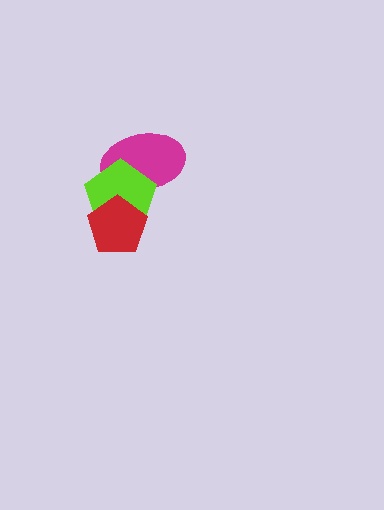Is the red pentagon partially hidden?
No, no other shape covers it.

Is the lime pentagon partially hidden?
Yes, it is partially covered by another shape.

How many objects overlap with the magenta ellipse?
1 object overlaps with the magenta ellipse.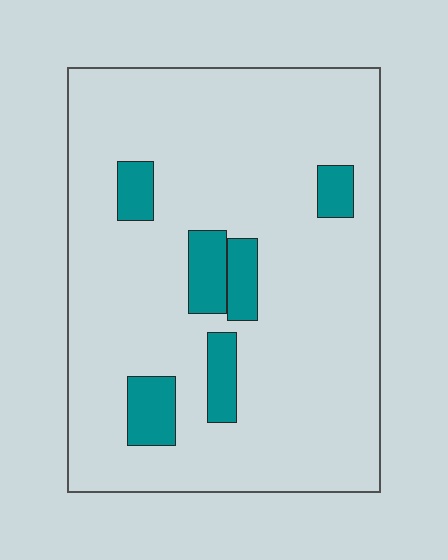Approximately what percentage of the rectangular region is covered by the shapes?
Approximately 10%.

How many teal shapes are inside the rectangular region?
6.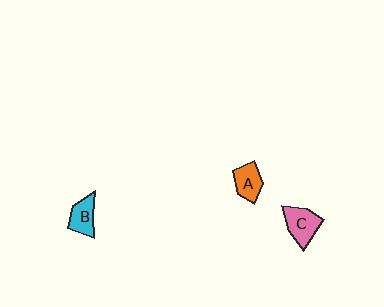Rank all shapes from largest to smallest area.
From largest to smallest: C (pink), B (cyan), A (orange).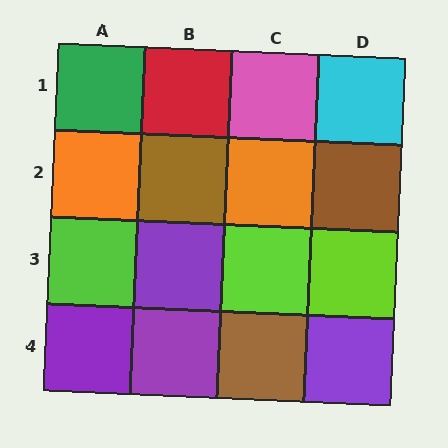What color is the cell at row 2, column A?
Orange.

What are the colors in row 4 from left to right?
Purple, purple, brown, purple.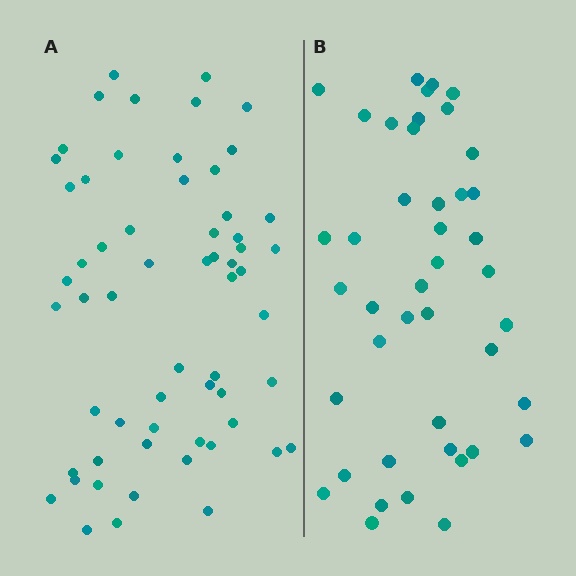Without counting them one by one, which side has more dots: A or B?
Region A (the left region) has more dots.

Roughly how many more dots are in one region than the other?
Region A has approximately 15 more dots than region B.